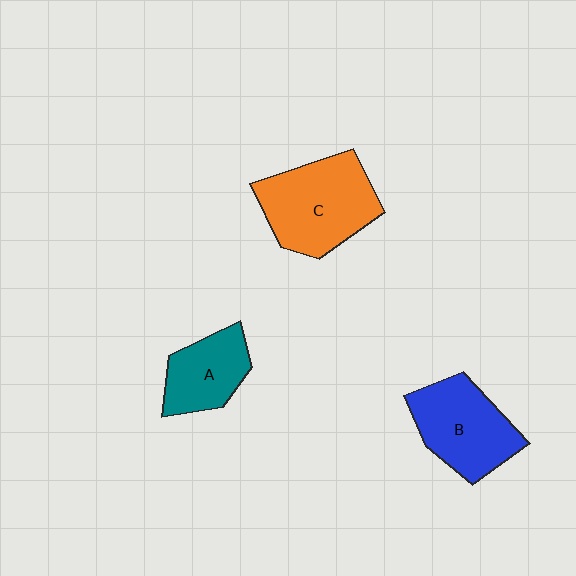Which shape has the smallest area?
Shape A (teal).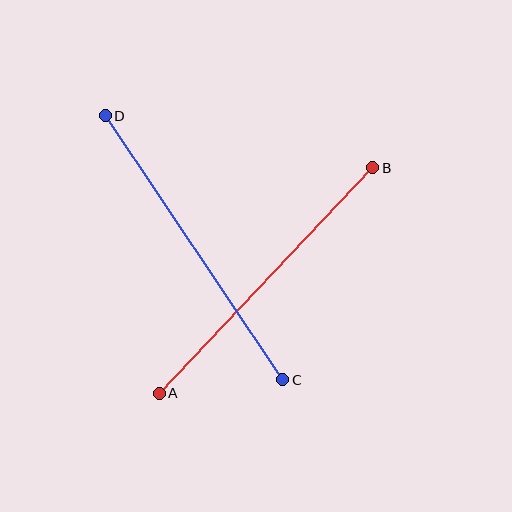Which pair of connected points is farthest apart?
Points C and D are farthest apart.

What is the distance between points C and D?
The distance is approximately 318 pixels.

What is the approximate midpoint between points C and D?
The midpoint is at approximately (194, 248) pixels.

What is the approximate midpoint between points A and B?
The midpoint is at approximately (266, 280) pixels.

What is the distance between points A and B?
The distance is approximately 311 pixels.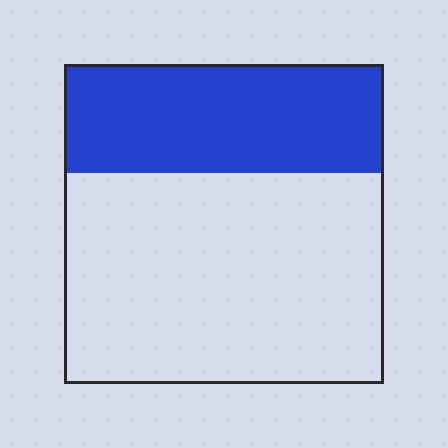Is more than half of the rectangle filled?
No.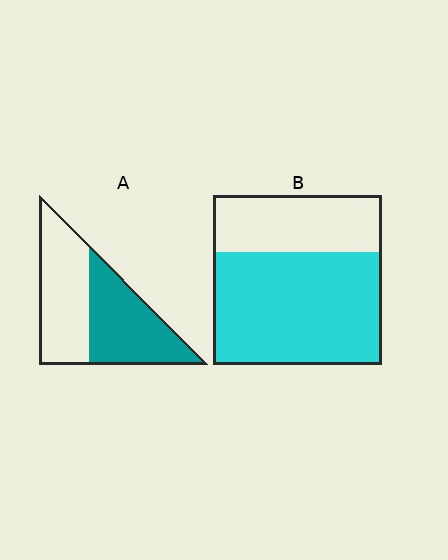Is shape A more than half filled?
Roughly half.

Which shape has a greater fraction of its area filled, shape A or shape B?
Shape B.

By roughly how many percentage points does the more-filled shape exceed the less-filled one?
By roughly 15 percentage points (B over A).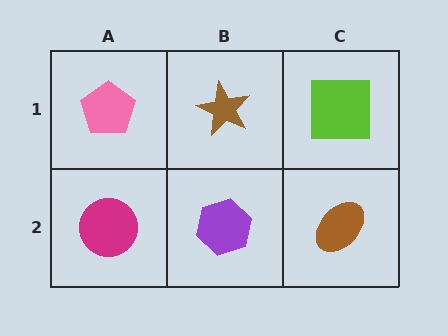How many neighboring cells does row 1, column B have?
3.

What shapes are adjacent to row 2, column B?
A brown star (row 1, column B), a magenta circle (row 2, column A), a brown ellipse (row 2, column C).